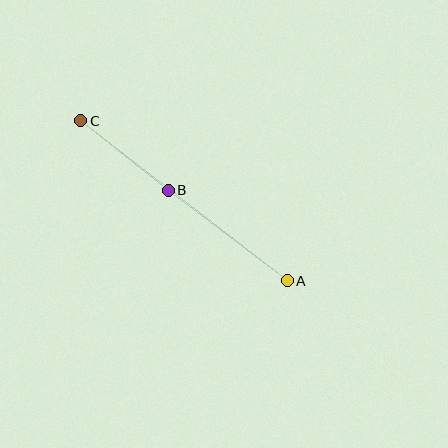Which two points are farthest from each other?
Points A and C are farthest from each other.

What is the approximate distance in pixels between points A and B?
The distance between A and B is approximately 149 pixels.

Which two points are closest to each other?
Points B and C are closest to each other.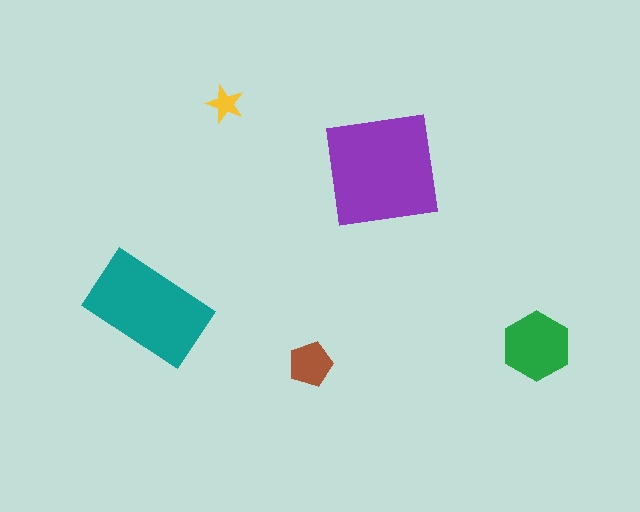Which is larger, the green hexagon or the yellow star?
The green hexagon.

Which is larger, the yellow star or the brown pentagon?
The brown pentagon.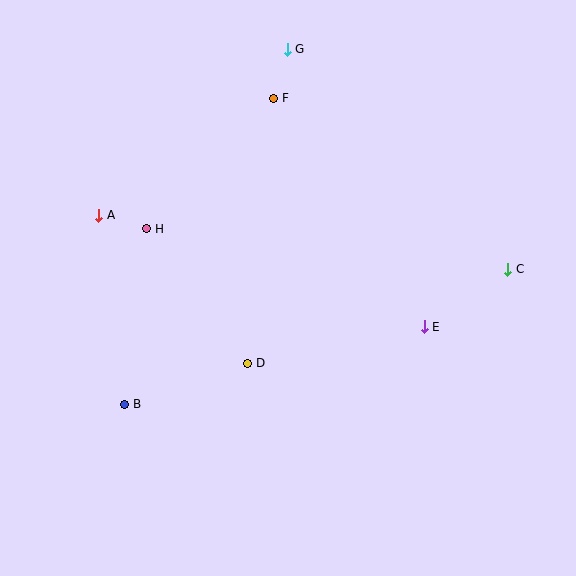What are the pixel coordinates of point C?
Point C is at (508, 269).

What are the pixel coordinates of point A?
Point A is at (99, 215).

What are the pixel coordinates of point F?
Point F is at (274, 98).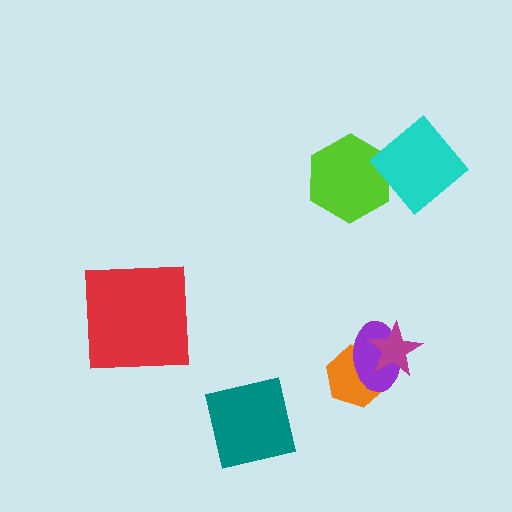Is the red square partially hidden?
No, no other shape covers it.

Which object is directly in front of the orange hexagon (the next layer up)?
The purple ellipse is directly in front of the orange hexagon.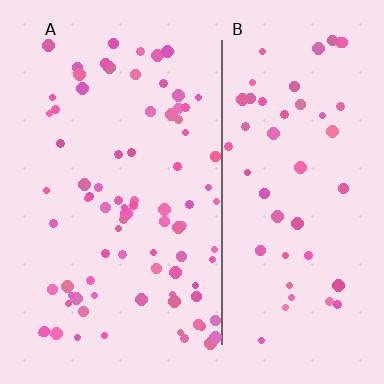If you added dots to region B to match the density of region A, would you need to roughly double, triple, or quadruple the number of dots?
Approximately double.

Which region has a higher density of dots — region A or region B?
A (the left).